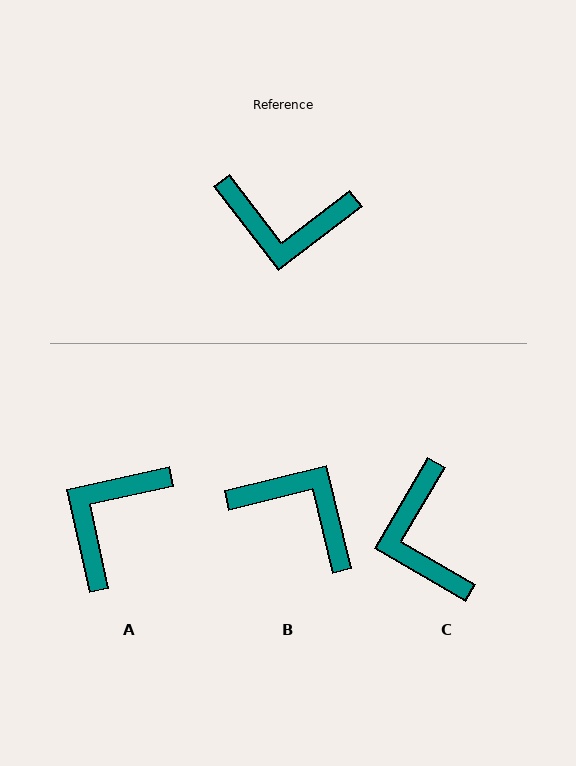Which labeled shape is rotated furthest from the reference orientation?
B, about 156 degrees away.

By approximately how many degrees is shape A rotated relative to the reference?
Approximately 115 degrees clockwise.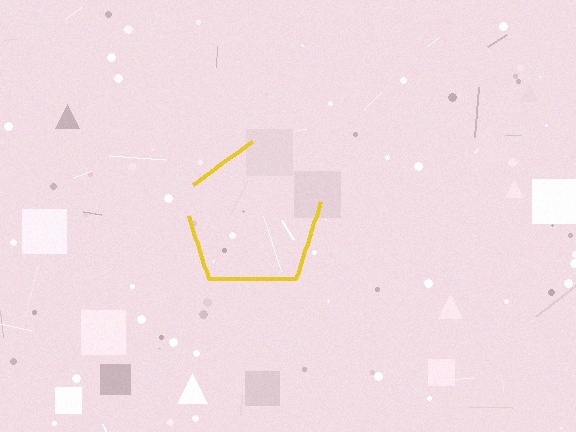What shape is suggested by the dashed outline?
The dashed outline suggests a pentagon.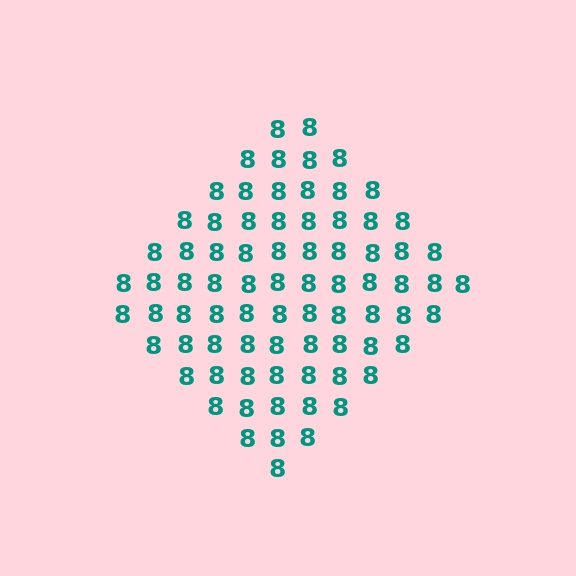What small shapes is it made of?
It is made of small digit 8's.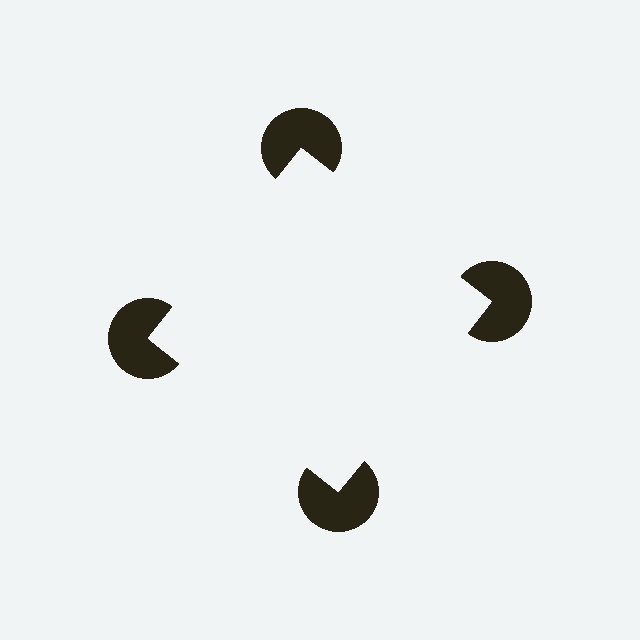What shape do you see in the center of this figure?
An illusory square — its edges are inferred from the aligned wedge cuts in the pac-man discs, not physically drawn.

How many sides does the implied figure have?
4 sides.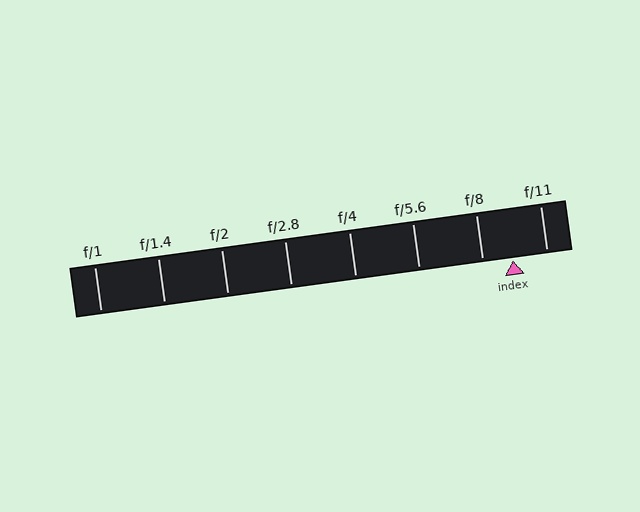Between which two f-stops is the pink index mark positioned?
The index mark is between f/8 and f/11.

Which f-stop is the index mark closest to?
The index mark is closest to f/8.